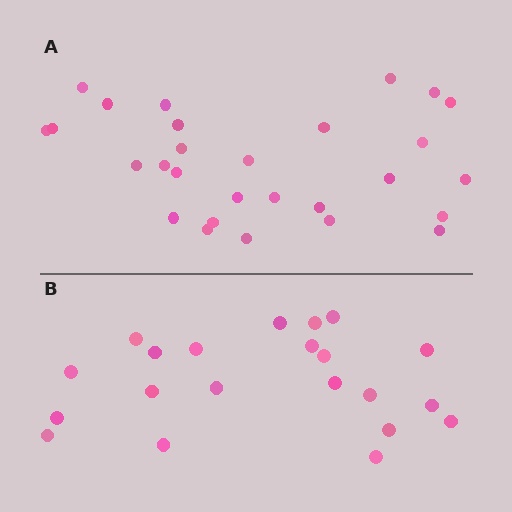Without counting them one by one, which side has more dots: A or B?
Region A (the top region) has more dots.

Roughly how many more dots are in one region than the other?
Region A has roughly 8 or so more dots than region B.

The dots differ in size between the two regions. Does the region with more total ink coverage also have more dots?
No. Region B has more total ink coverage because its dots are larger, but region A actually contains more individual dots. Total area can be misleading — the number of items is what matters here.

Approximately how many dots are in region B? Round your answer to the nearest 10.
About 20 dots. (The exact count is 21, which rounds to 20.)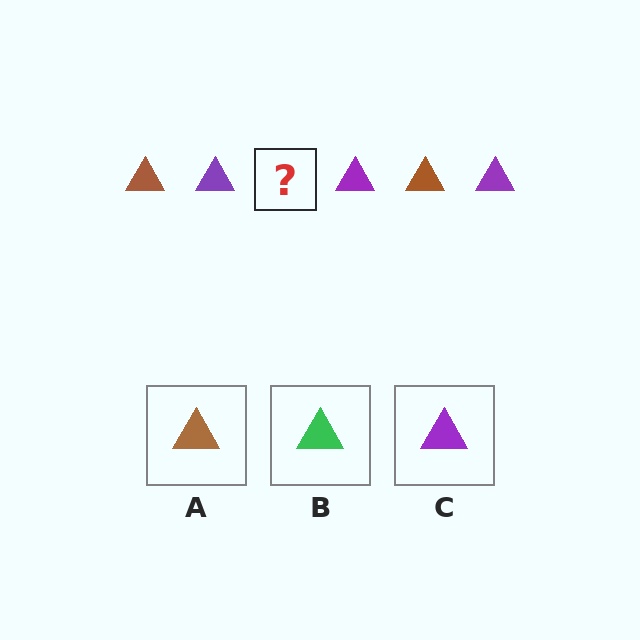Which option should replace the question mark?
Option A.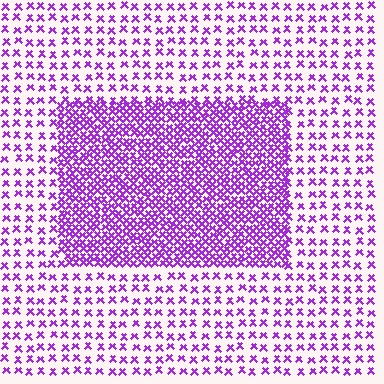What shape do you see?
I see a rectangle.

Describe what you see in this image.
The image contains small purple elements arranged at two different densities. A rectangle-shaped region is visible where the elements are more densely packed than the surrounding area.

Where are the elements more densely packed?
The elements are more densely packed inside the rectangle boundary.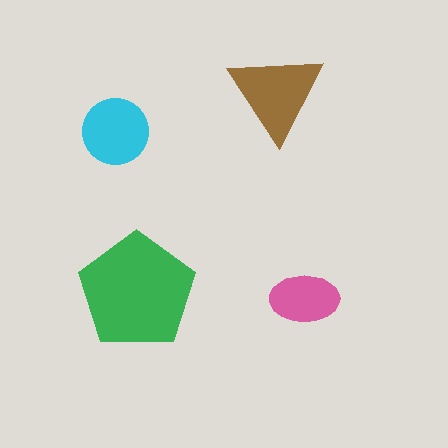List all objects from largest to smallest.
The green pentagon, the brown triangle, the cyan circle, the pink ellipse.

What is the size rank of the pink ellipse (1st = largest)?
4th.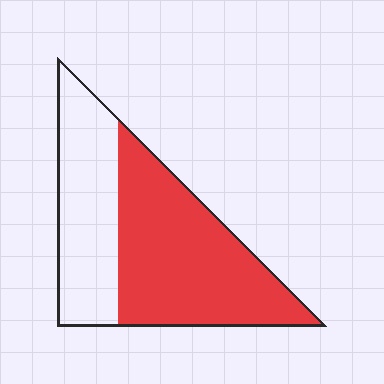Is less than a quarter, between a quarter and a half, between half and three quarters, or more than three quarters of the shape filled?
Between half and three quarters.